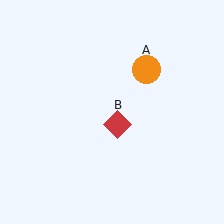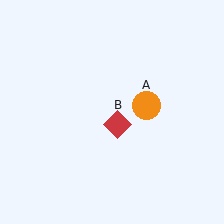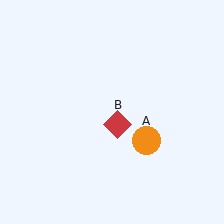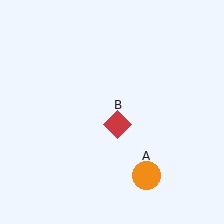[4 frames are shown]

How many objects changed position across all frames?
1 object changed position: orange circle (object A).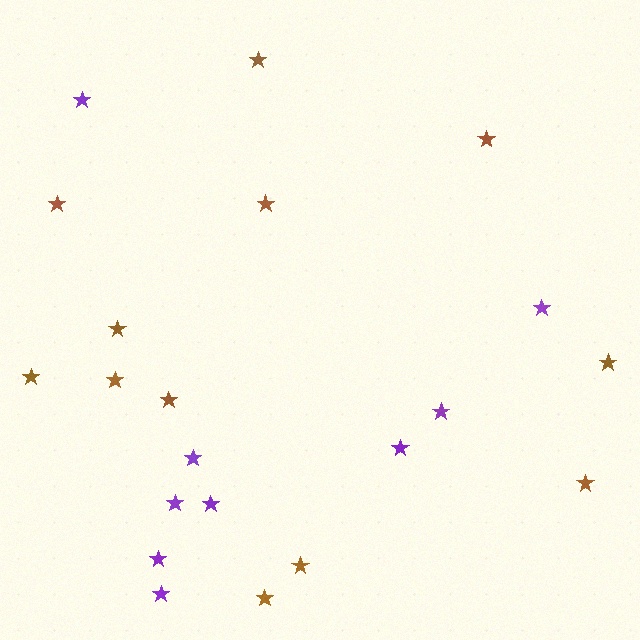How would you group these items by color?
There are 2 groups: one group of brown stars (12) and one group of purple stars (9).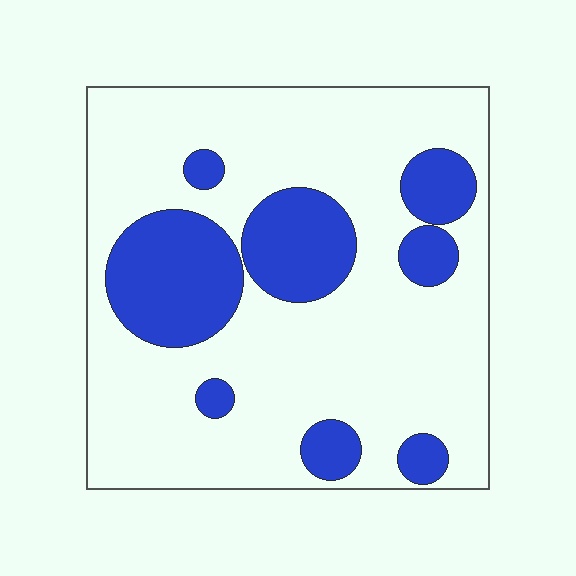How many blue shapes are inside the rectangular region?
8.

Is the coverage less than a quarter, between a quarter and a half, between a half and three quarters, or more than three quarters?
Between a quarter and a half.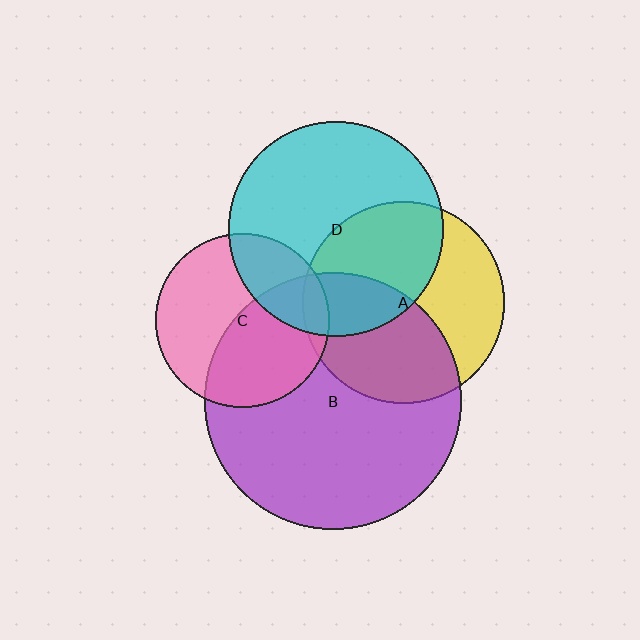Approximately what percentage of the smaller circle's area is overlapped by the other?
Approximately 25%.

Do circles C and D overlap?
Yes.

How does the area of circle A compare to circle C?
Approximately 1.3 times.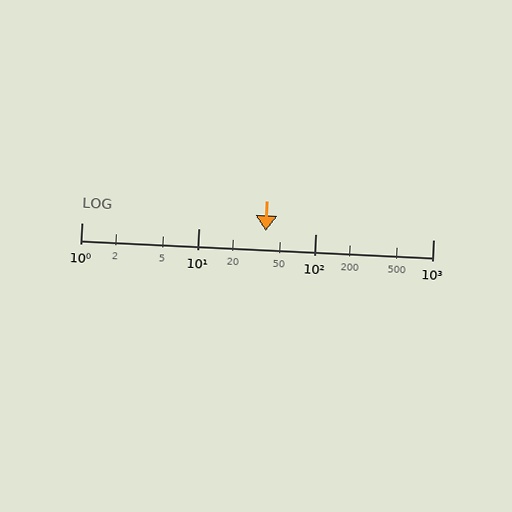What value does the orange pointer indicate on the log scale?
The pointer indicates approximately 37.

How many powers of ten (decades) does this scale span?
The scale spans 3 decades, from 1 to 1000.